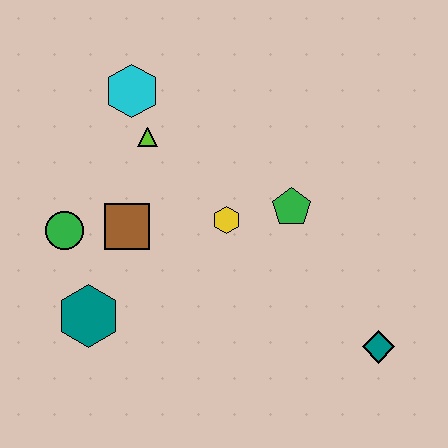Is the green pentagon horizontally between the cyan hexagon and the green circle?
No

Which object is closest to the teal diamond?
The green pentagon is closest to the teal diamond.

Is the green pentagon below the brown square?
No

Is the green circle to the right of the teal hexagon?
No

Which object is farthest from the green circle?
The teal diamond is farthest from the green circle.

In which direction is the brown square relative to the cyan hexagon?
The brown square is below the cyan hexagon.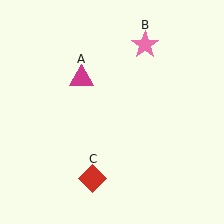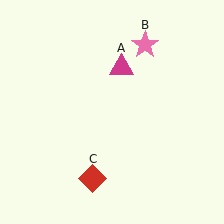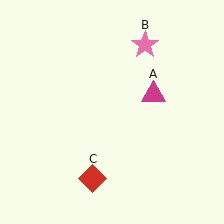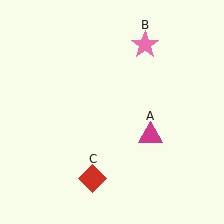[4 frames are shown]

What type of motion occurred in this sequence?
The magenta triangle (object A) rotated clockwise around the center of the scene.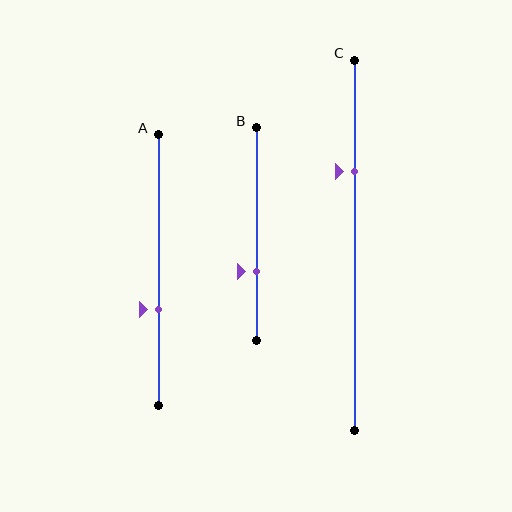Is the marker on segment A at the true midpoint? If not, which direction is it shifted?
No, the marker on segment A is shifted downward by about 15% of the segment length.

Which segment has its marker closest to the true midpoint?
Segment A has its marker closest to the true midpoint.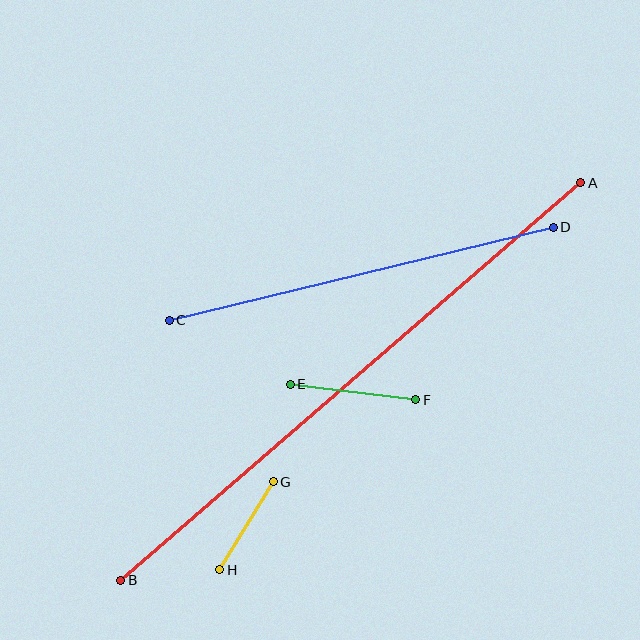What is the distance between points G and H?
The distance is approximately 103 pixels.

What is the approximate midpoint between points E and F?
The midpoint is at approximately (353, 392) pixels.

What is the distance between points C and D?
The distance is approximately 395 pixels.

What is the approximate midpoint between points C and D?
The midpoint is at approximately (361, 274) pixels.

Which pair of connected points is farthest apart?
Points A and B are farthest apart.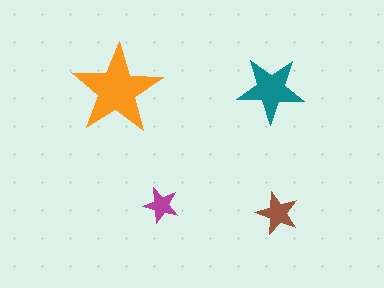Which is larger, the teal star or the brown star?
The teal one.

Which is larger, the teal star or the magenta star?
The teal one.